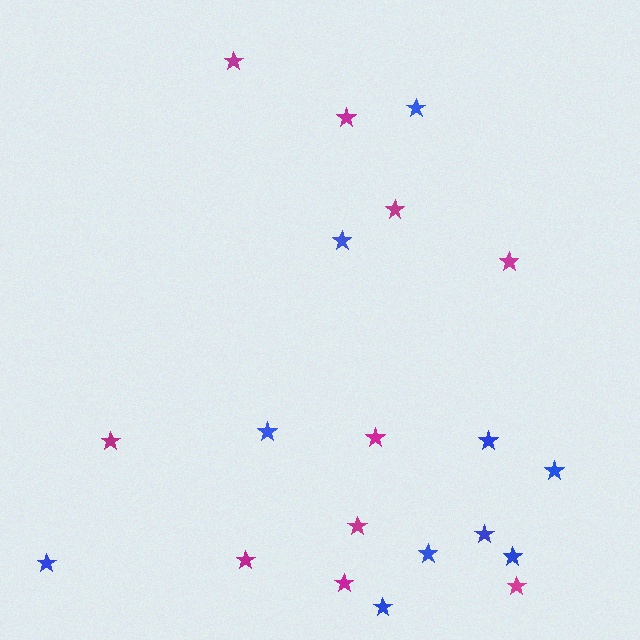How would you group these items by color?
There are 2 groups: one group of magenta stars (10) and one group of blue stars (10).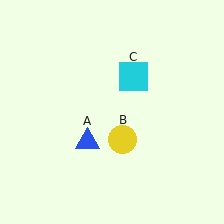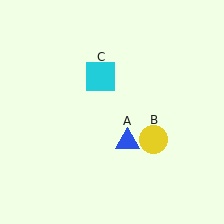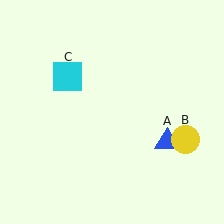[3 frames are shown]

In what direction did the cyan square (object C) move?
The cyan square (object C) moved left.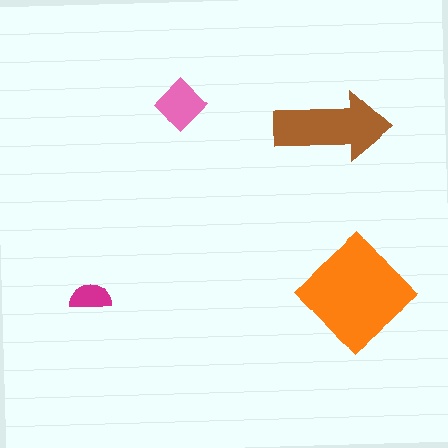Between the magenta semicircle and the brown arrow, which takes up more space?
The brown arrow.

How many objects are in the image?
There are 4 objects in the image.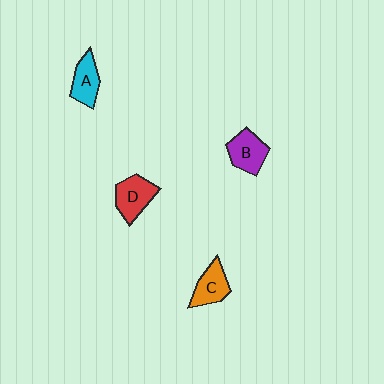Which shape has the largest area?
Shape D (red).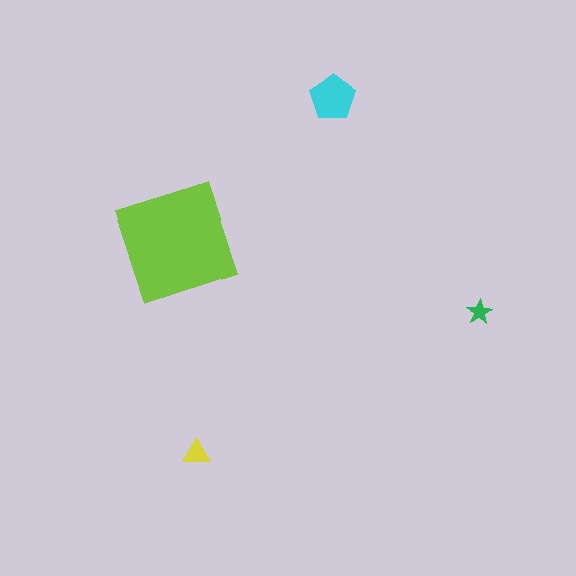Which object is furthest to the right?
The green star is rightmost.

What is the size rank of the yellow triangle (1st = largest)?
3rd.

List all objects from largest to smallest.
The lime square, the cyan pentagon, the yellow triangle, the green star.